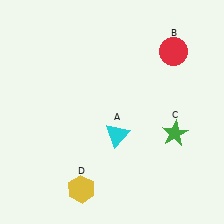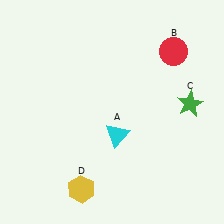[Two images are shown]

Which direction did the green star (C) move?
The green star (C) moved up.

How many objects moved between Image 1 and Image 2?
1 object moved between the two images.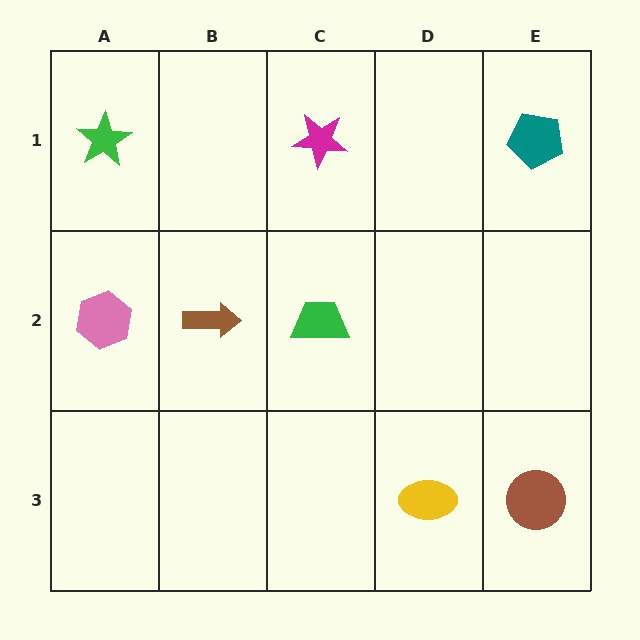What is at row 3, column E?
A brown circle.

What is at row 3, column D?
A yellow ellipse.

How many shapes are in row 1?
3 shapes.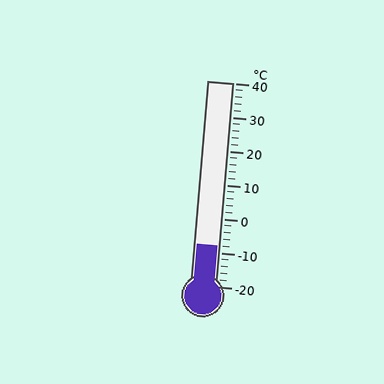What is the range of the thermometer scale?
The thermometer scale ranges from -20°C to 40°C.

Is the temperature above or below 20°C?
The temperature is below 20°C.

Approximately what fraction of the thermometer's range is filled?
The thermometer is filled to approximately 20% of its range.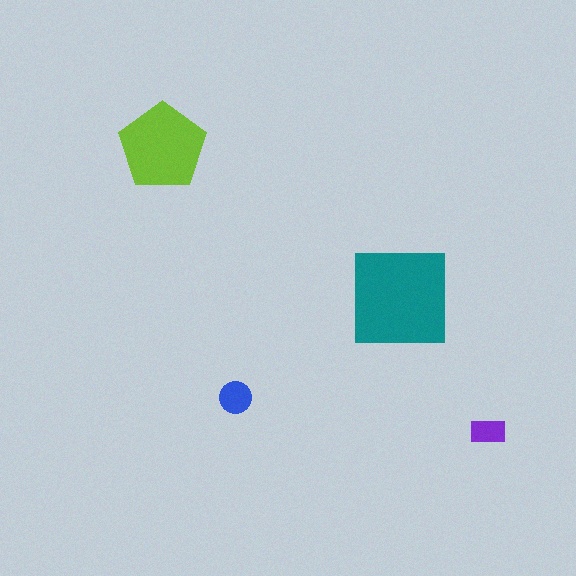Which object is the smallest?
The purple rectangle.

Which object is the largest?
The teal square.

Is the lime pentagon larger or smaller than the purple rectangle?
Larger.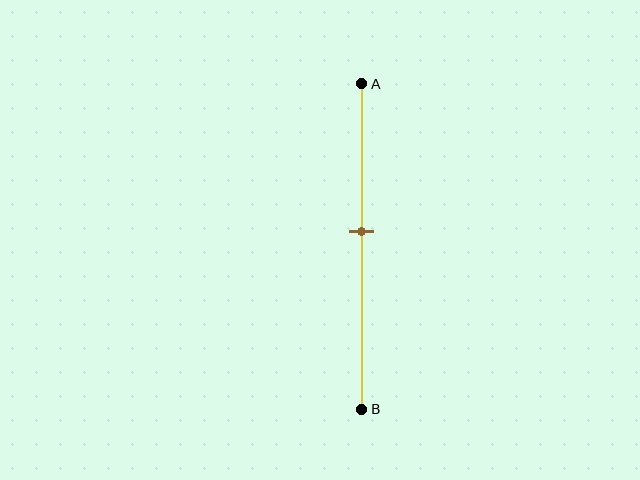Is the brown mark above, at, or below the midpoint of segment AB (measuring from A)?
The brown mark is above the midpoint of segment AB.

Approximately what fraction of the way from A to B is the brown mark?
The brown mark is approximately 45% of the way from A to B.